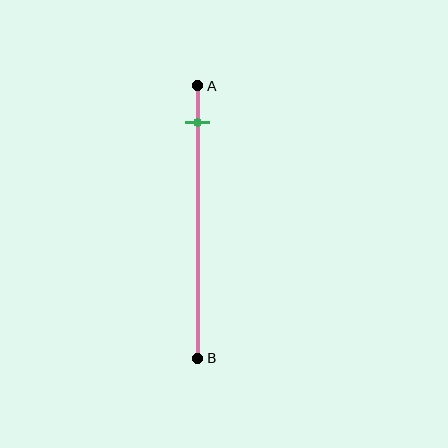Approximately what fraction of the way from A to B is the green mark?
The green mark is approximately 15% of the way from A to B.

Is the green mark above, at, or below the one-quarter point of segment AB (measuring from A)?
The green mark is above the one-quarter point of segment AB.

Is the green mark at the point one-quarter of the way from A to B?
No, the mark is at about 15% from A, not at the 25% one-quarter point.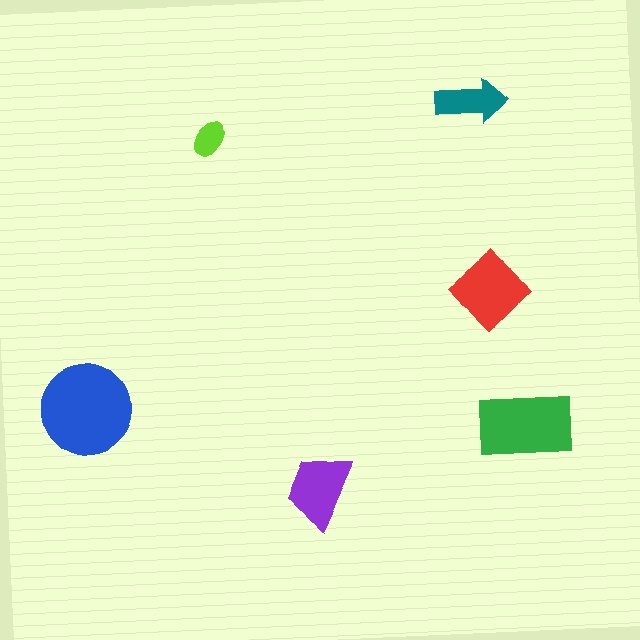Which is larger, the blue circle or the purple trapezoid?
The blue circle.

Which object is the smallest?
The lime ellipse.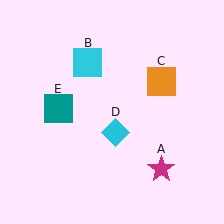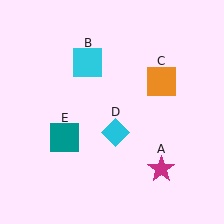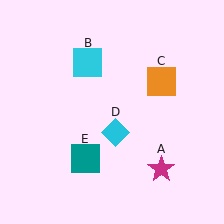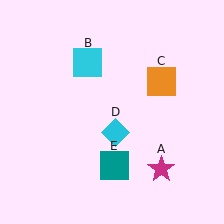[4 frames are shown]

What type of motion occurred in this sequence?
The teal square (object E) rotated counterclockwise around the center of the scene.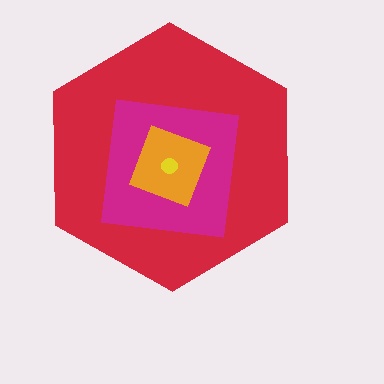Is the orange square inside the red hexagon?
Yes.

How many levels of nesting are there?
4.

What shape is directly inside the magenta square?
The orange square.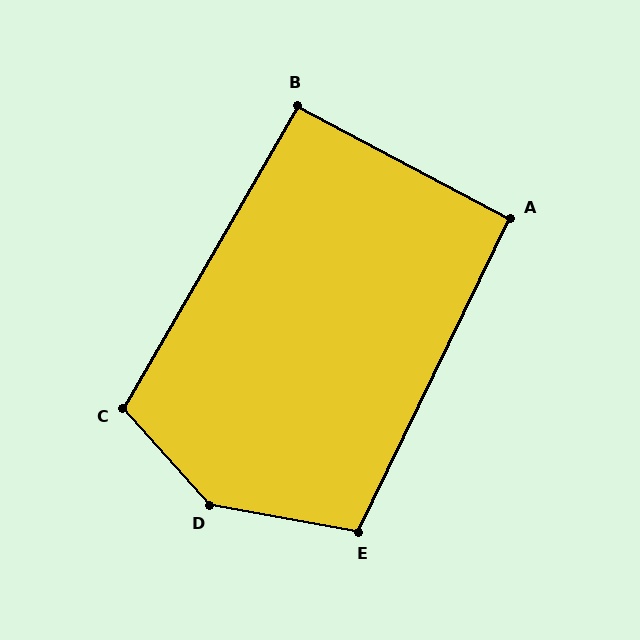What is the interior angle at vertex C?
Approximately 108 degrees (obtuse).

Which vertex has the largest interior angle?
D, at approximately 142 degrees.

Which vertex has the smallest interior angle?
B, at approximately 92 degrees.